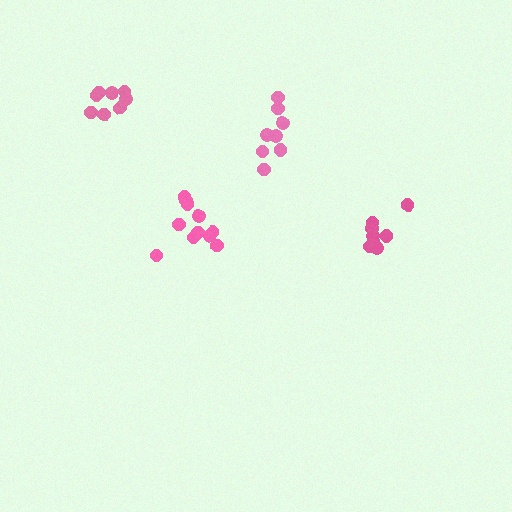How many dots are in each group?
Group 1: 8 dots, Group 2: 9 dots, Group 3: 8 dots, Group 4: 11 dots (36 total).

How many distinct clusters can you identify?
There are 4 distinct clusters.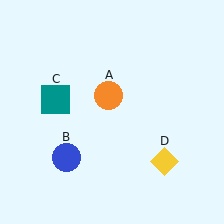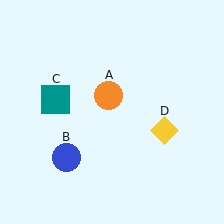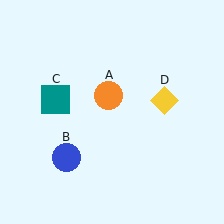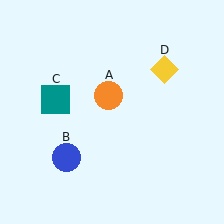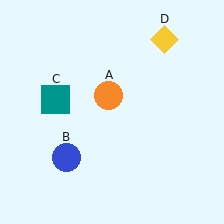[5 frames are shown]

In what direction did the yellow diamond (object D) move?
The yellow diamond (object D) moved up.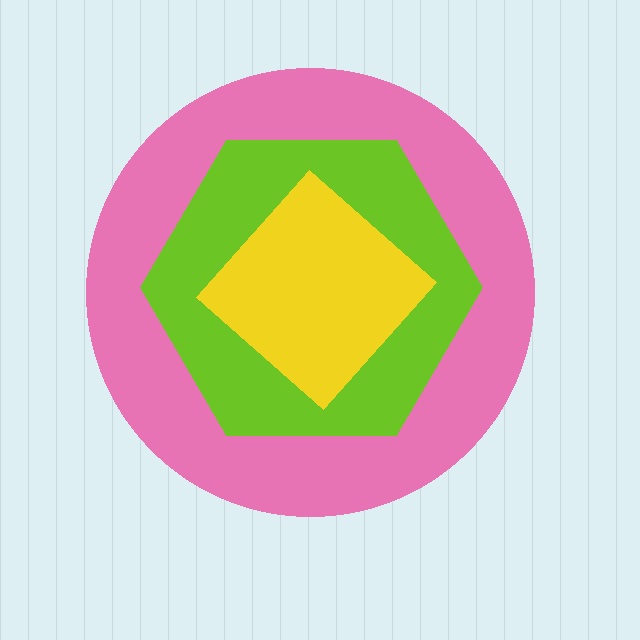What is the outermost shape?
The pink circle.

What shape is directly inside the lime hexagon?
The yellow diamond.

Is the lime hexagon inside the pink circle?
Yes.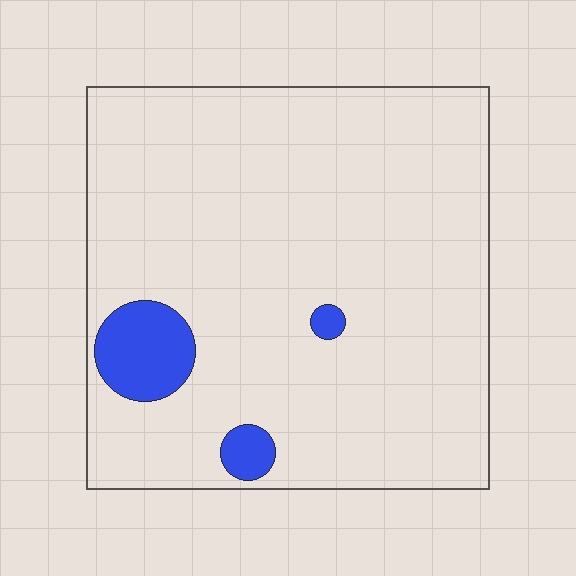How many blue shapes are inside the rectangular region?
3.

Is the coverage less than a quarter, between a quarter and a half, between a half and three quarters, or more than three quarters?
Less than a quarter.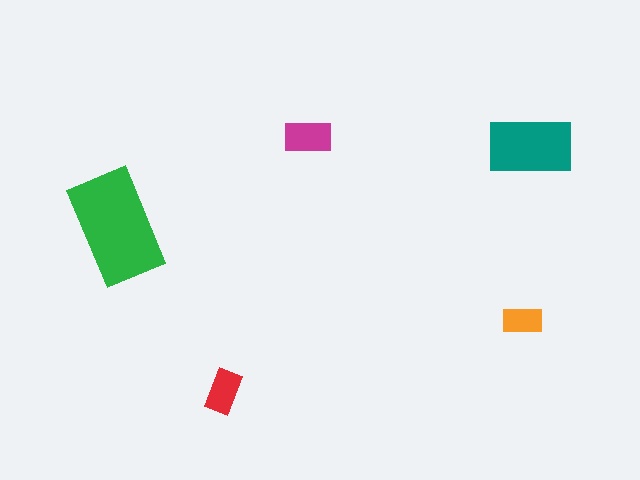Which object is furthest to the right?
The teal rectangle is rightmost.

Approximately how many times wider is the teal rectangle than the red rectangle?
About 2 times wider.